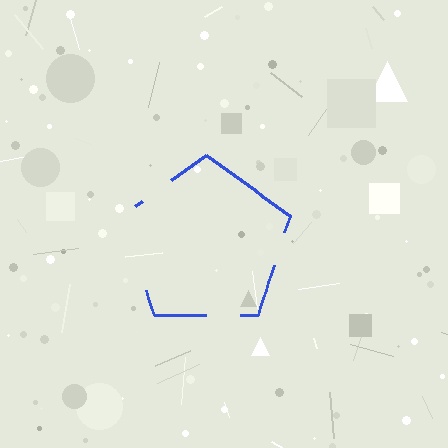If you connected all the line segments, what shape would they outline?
They would outline a pentagon.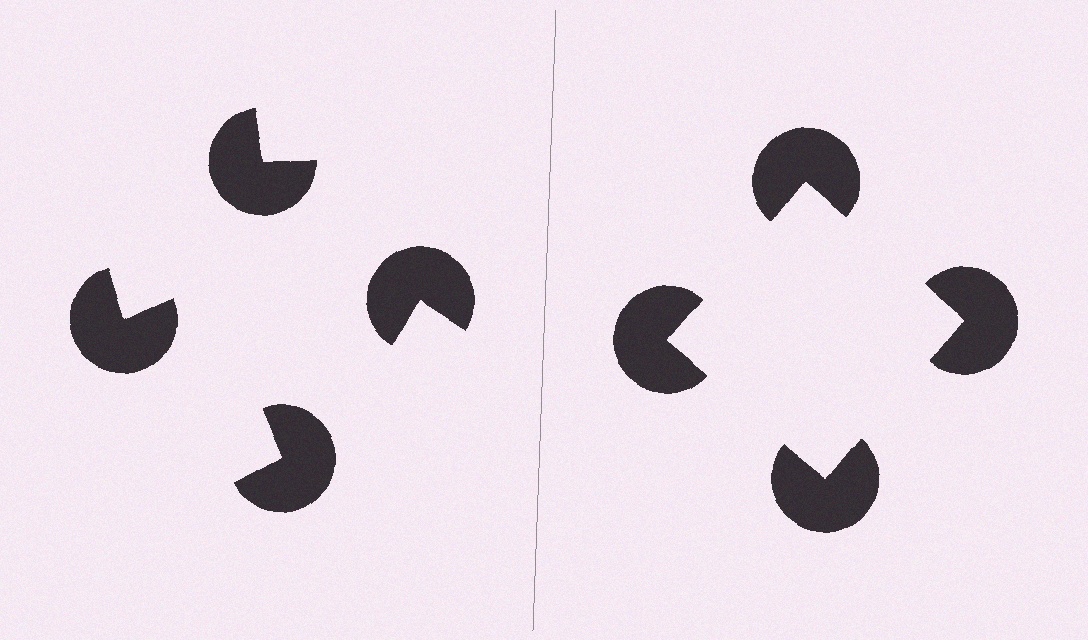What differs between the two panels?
The pac-man discs are positioned identically on both sides; only the wedge orientations differ. On the right they align to a square; on the left they are misaligned.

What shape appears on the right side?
An illusory square.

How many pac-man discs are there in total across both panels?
8 — 4 on each side.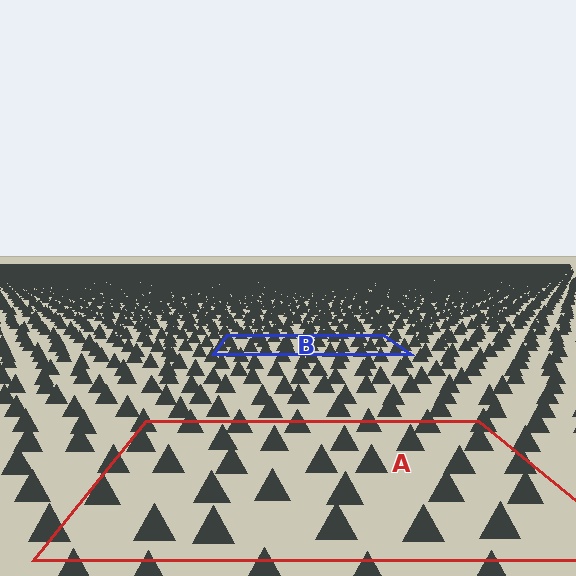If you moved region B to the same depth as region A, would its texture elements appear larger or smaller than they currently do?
They would appear larger. At a closer depth, the same texture elements are projected at a bigger on-screen size.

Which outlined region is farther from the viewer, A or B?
Region B is farther from the viewer — the texture elements inside it appear smaller and more densely packed.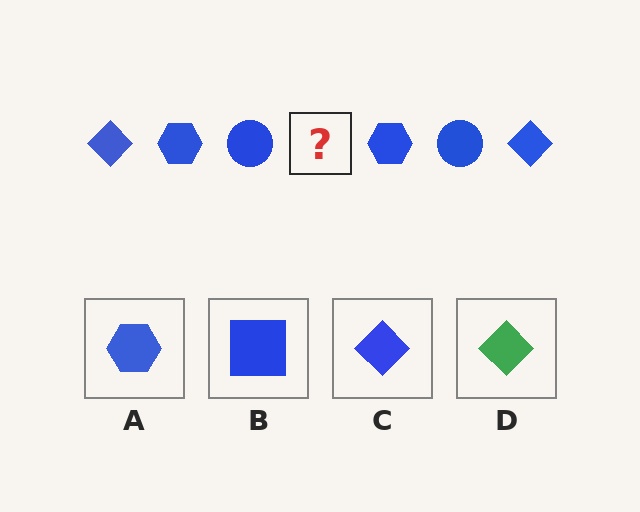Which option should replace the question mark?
Option C.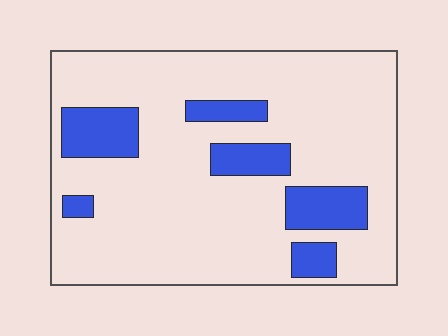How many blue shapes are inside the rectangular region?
6.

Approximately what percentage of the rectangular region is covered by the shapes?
Approximately 20%.